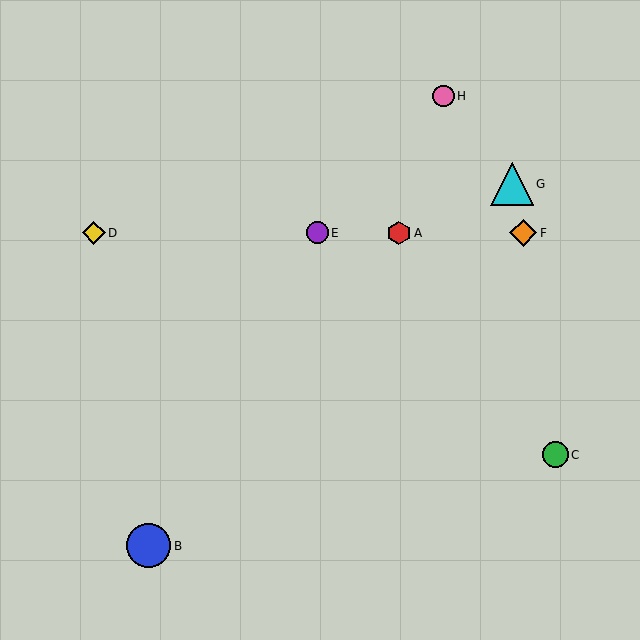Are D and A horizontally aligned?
Yes, both are at y≈233.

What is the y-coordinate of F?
Object F is at y≈233.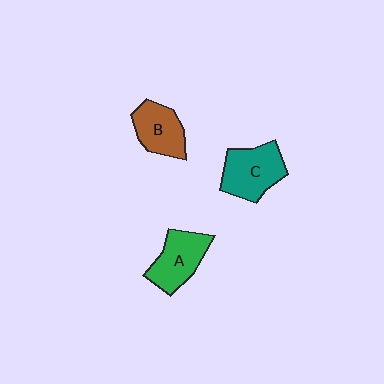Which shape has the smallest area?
Shape B (brown).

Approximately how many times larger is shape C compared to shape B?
Approximately 1.3 times.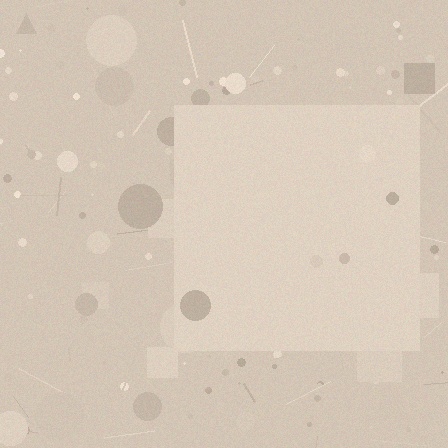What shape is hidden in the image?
A square is hidden in the image.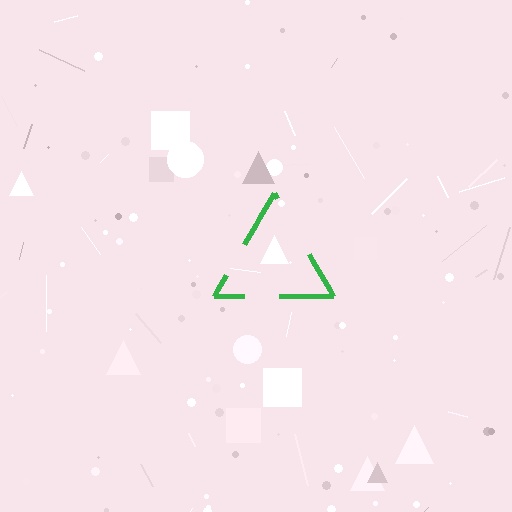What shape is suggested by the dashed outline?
The dashed outline suggests a triangle.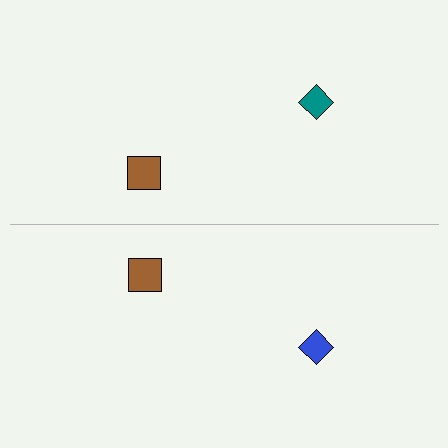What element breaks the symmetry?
The blue diamond on the bottom side breaks the symmetry — its mirror counterpart is teal.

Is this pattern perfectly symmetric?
No, the pattern is not perfectly symmetric. The blue diamond on the bottom side breaks the symmetry — its mirror counterpart is teal.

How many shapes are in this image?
There are 4 shapes in this image.